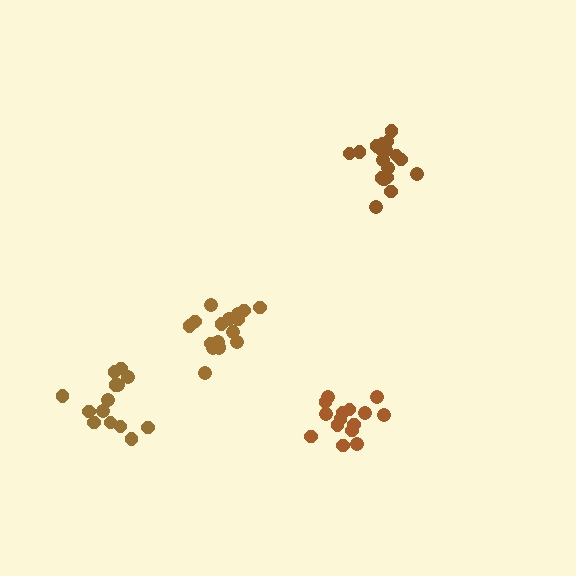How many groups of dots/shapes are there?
There are 4 groups.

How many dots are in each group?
Group 1: 18 dots, Group 2: 18 dots, Group 3: 15 dots, Group 4: 14 dots (65 total).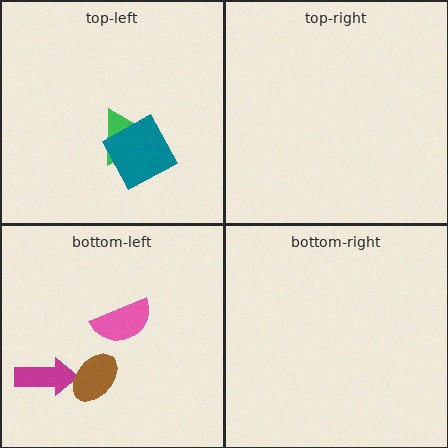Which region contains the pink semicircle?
The bottom-left region.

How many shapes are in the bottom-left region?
3.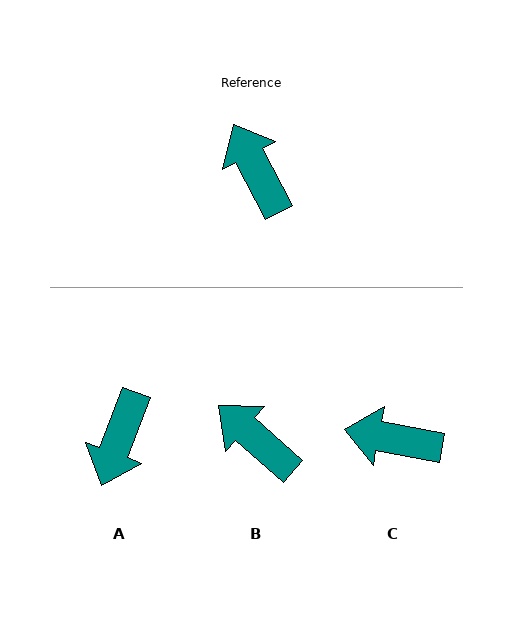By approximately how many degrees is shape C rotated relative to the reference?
Approximately 52 degrees counter-clockwise.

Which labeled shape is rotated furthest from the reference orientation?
A, about 131 degrees away.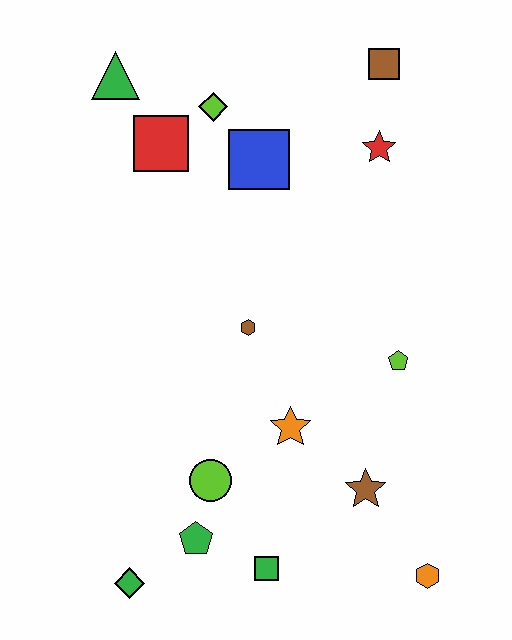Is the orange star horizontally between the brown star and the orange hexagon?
No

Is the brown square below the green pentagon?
No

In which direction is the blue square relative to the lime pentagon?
The blue square is above the lime pentagon.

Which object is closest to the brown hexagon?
The orange star is closest to the brown hexagon.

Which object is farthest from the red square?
The orange hexagon is farthest from the red square.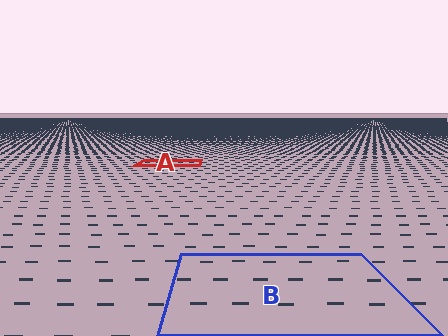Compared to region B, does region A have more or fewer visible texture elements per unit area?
Region A has more texture elements per unit area — they are packed more densely because it is farther away.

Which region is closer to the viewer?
Region B is closer. The texture elements there are larger and more spread out.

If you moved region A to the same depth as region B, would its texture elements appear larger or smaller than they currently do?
They would appear larger. At a closer depth, the same texture elements are projected at a bigger on-screen size.